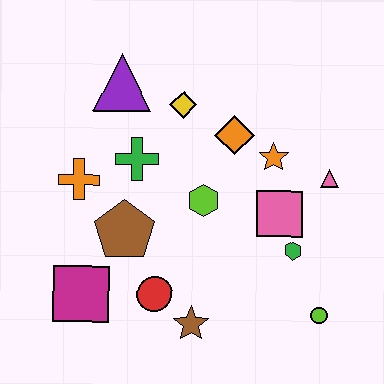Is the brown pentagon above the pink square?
No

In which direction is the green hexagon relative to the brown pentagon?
The green hexagon is to the right of the brown pentagon.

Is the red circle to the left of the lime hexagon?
Yes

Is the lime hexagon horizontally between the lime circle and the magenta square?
Yes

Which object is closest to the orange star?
The orange diamond is closest to the orange star.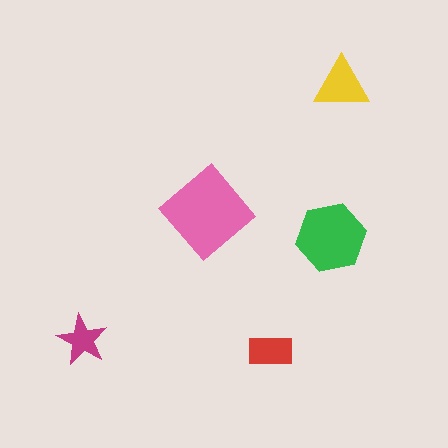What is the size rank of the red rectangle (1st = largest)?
4th.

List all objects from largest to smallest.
The pink diamond, the green hexagon, the yellow triangle, the red rectangle, the magenta star.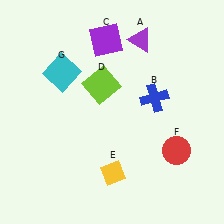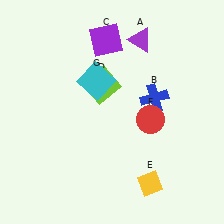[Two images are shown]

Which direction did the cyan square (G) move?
The cyan square (G) moved right.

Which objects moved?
The objects that moved are: the yellow diamond (E), the red circle (F), the cyan square (G).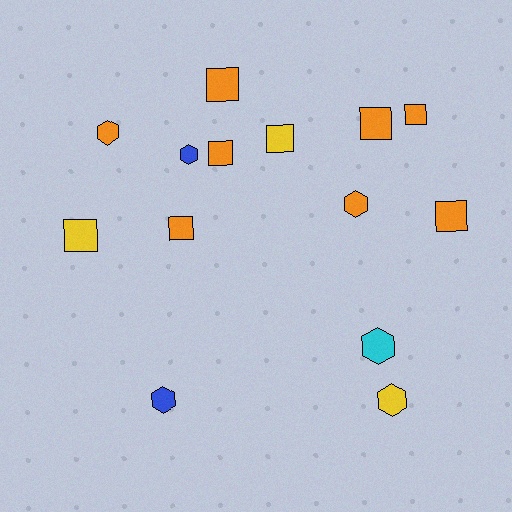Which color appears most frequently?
Orange, with 8 objects.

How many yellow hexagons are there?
There is 1 yellow hexagon.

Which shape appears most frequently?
Square, with 8 objects.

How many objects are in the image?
There are 14 objects.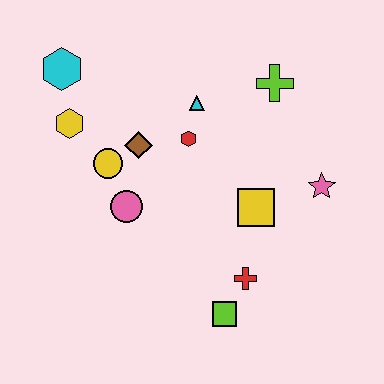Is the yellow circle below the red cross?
No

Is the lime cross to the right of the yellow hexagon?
Yes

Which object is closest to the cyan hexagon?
The yellow hexagon is closest to the cyan hexagon.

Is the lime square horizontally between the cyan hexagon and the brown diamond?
No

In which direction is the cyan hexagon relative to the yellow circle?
The cyan hexagon is above the yellow circle.